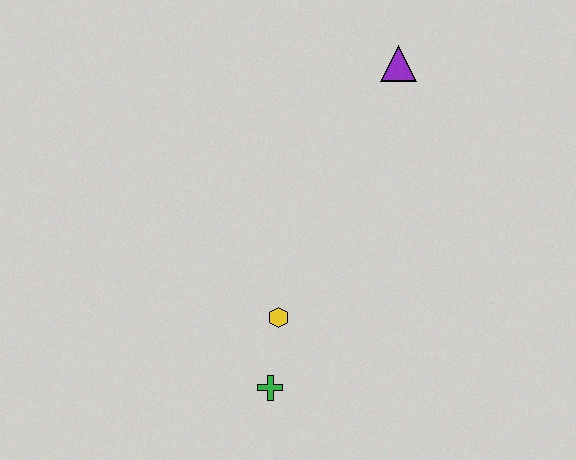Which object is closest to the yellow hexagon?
The green cross is closest to the yellow hexagon.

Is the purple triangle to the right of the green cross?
Yes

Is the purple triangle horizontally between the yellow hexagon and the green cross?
No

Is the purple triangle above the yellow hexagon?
Yes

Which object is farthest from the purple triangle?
The green cross is farthest from the purple triangle.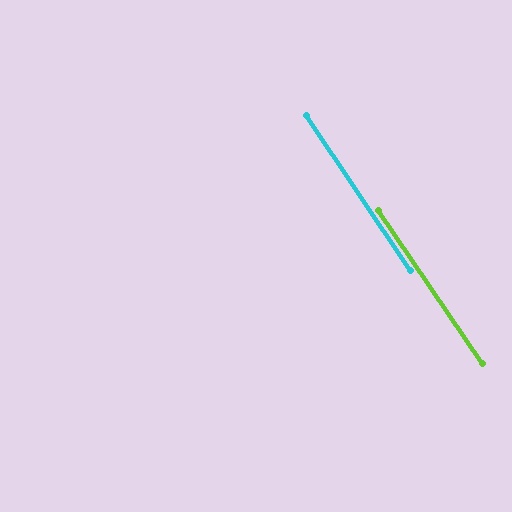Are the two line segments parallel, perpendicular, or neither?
Parallel — their directions differ by only 0.4°.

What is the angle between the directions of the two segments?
Approximately 0 degrees.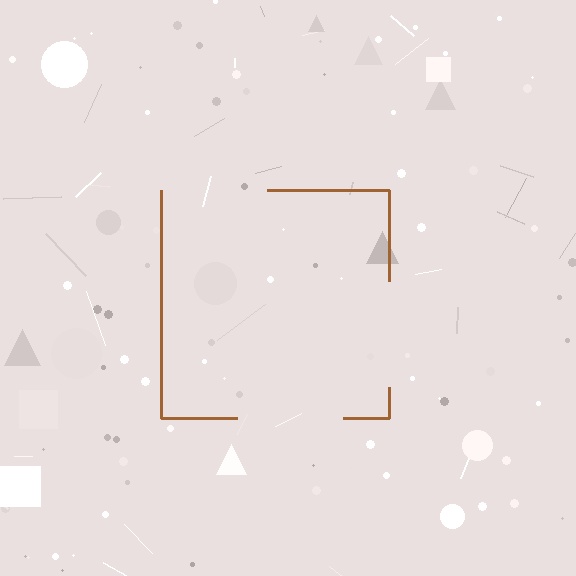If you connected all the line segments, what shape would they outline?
They would outline a square.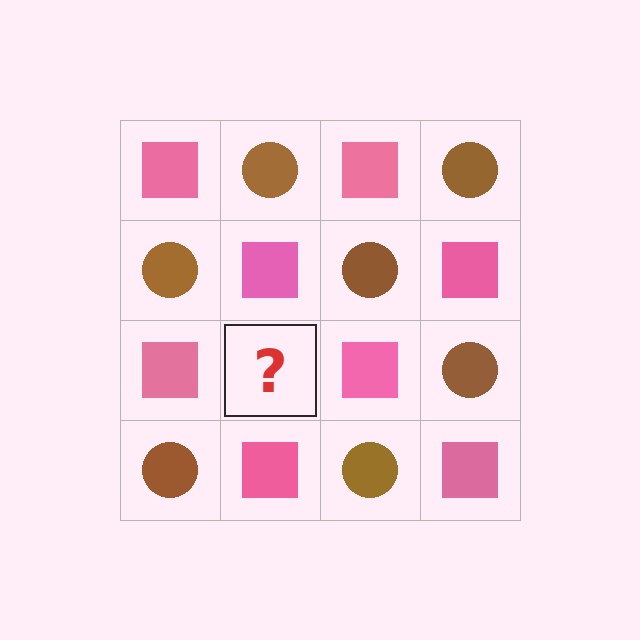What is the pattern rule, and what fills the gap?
The rule is that it alternates pink square and brown circle in a checkerboard pattern. The gap should be filled with a brown circle.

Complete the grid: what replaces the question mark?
The question mark should be replaced with a brown circle.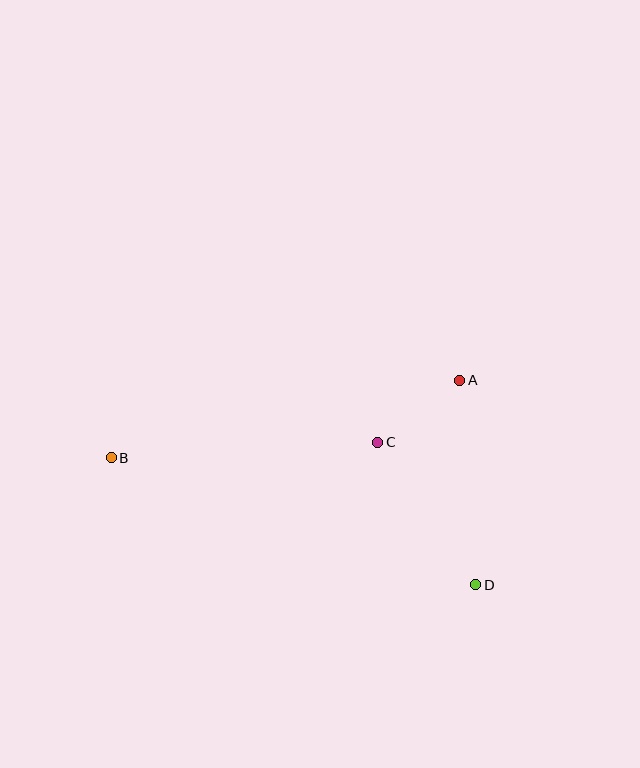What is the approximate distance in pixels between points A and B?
The distance between A and B is approximately 357 pixels.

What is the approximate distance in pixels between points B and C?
The distance between B and C is approximately 267 pixels.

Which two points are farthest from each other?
Points B and D are farthest from each other.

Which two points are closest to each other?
Points A and C are closest to each other.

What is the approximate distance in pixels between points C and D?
The distance between C and D is approximately 173 pixels.